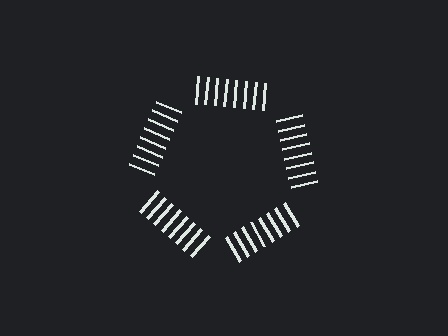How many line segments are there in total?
40 — 8 along each of the 5 edges.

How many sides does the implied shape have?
5 sides — the line-ends trace a pentagon.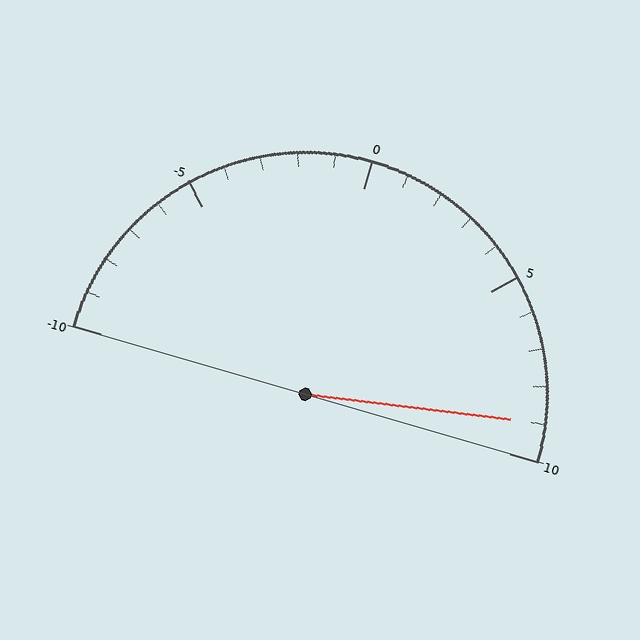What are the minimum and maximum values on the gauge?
The gauge ranges from -10 to 10.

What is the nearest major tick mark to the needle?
The nearest major tick mark is 10.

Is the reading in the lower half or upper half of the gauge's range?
The reading is in the upper half of the range (-10 to 10).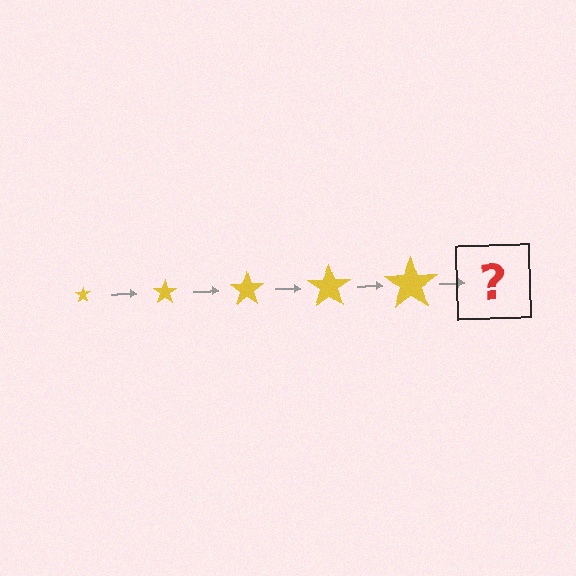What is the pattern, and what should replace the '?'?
The pattern is that the star gets progressively larger each step. The '?' should be a yellow star, larger than the previous one.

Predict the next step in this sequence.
The next step is a yellow star, larger than the previous one.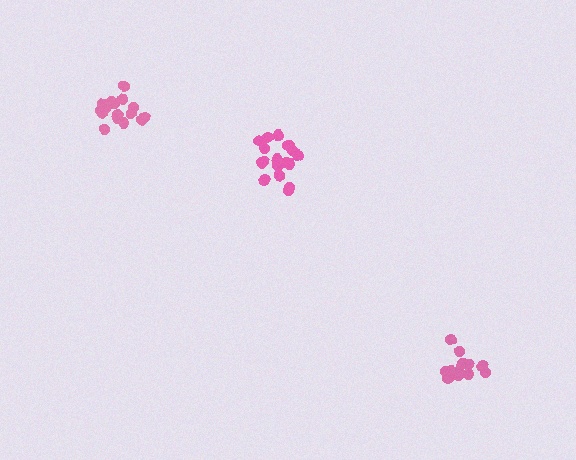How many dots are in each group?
Group 1: 14 dots, Group 2: 20 dots, Group 3: 17 dots (51 total).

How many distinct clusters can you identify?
There are 3 distinct clusters.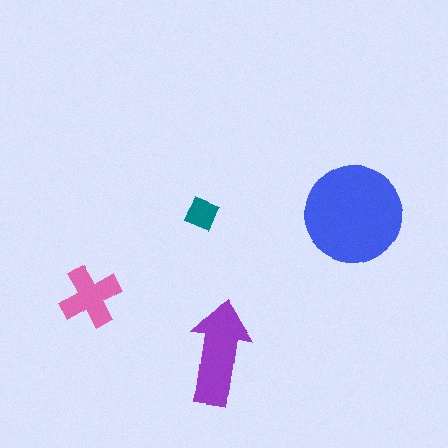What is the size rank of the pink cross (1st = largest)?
3rd.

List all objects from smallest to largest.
The teal square, the pink cross, the purple arrow, the blue circle.